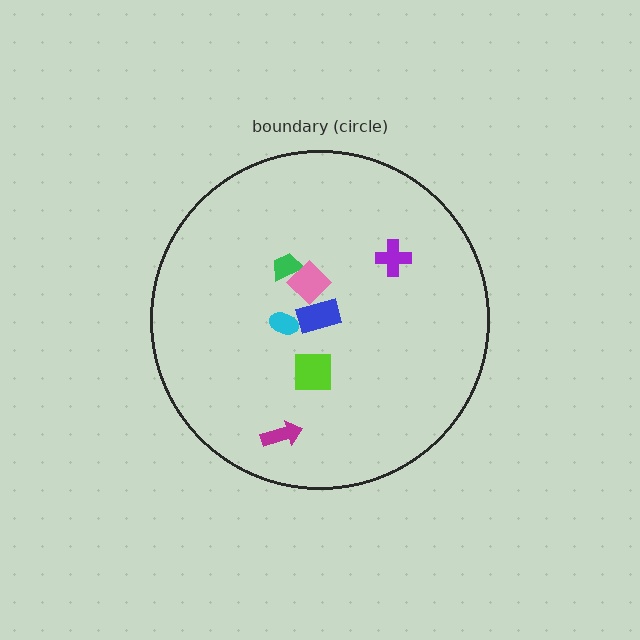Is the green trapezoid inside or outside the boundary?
Inside.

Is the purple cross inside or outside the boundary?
Inside.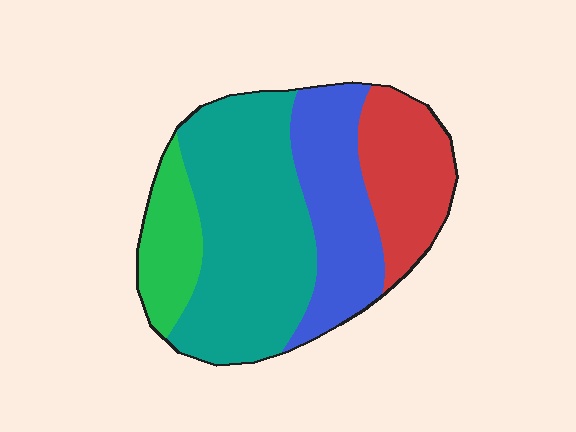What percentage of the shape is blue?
Blue covers about 25% of the shape.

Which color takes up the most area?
Teal, at roughly 45%.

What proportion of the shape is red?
Red takes up between a sixth and a third of the shape.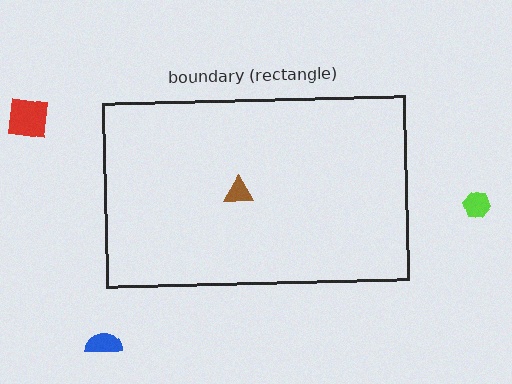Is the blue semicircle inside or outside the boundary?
Outside.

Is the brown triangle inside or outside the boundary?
Inside.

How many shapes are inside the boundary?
1 inside, 3 outside.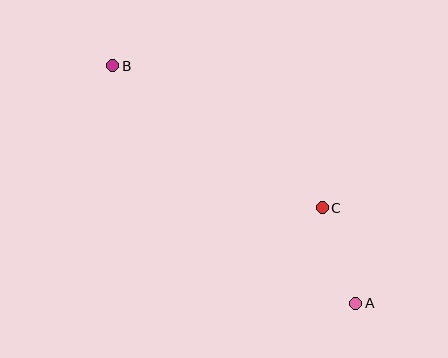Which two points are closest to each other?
Points A and C are closest to each other.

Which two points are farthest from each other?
Points A and B are farthest from each other.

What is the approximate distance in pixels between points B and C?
The distance between B and C is approximately 253 pixels.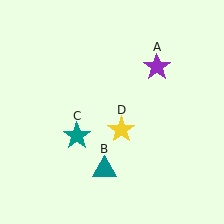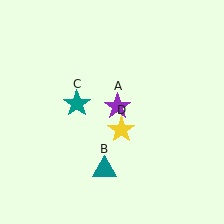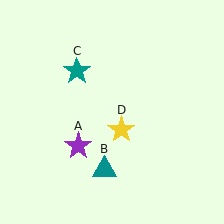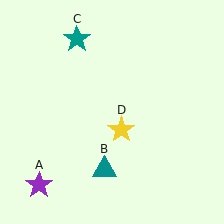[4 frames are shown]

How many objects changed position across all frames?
2 objects changed position: purple star (object A), teal star (object C).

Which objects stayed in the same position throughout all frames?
Teal triangle (object B) and yellow star (object D) remained stationary.